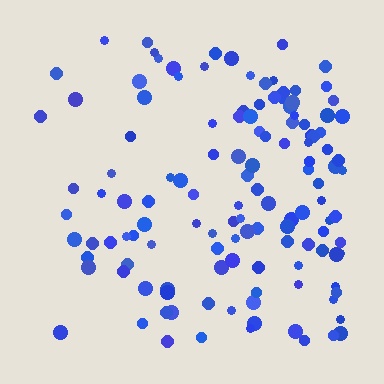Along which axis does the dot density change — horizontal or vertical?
Horizontal.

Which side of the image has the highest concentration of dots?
The right.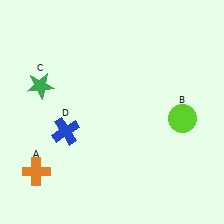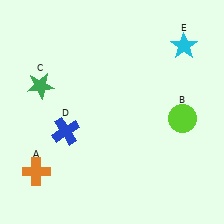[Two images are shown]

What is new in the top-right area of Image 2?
A cyan star (E) was added in the top-right area of Image 2.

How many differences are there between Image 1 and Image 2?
There is 1 difference between the two images.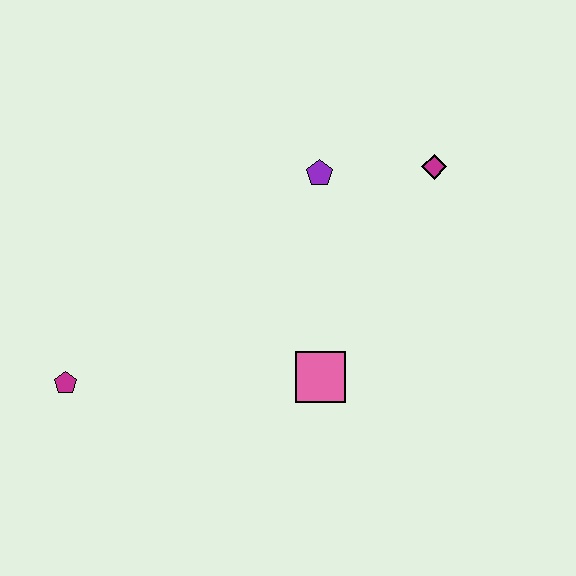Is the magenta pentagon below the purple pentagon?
Yes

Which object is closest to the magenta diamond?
The purple pentagon is closest to the magenta diamond.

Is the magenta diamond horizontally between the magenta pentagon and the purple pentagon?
No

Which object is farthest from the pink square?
The magenta pentagon is farthest from the pink square.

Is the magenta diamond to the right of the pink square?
Yes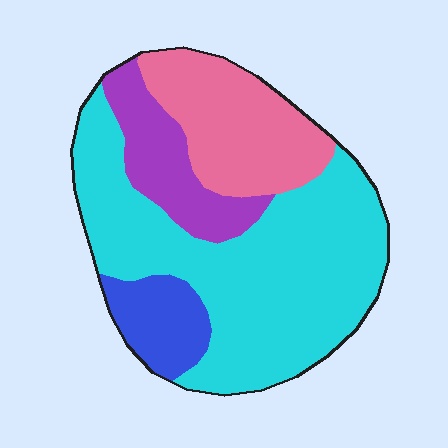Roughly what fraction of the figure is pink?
Pink covers around 20% of the figure.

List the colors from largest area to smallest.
From largest to smallest: cyan, pink, purple, blue.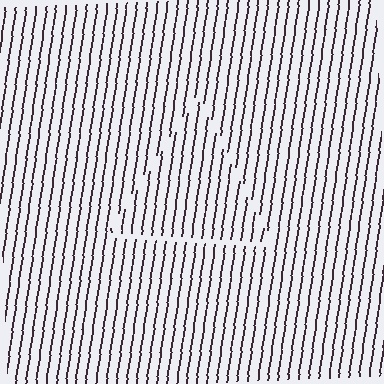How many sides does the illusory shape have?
3 sides — the line-ends trace a triangle.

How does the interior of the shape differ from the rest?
The interior of the shape contains the same grating, shifted by half a period — the contour is defined by the phase discontinuity where line-ends from the inner and outer gratings abut.